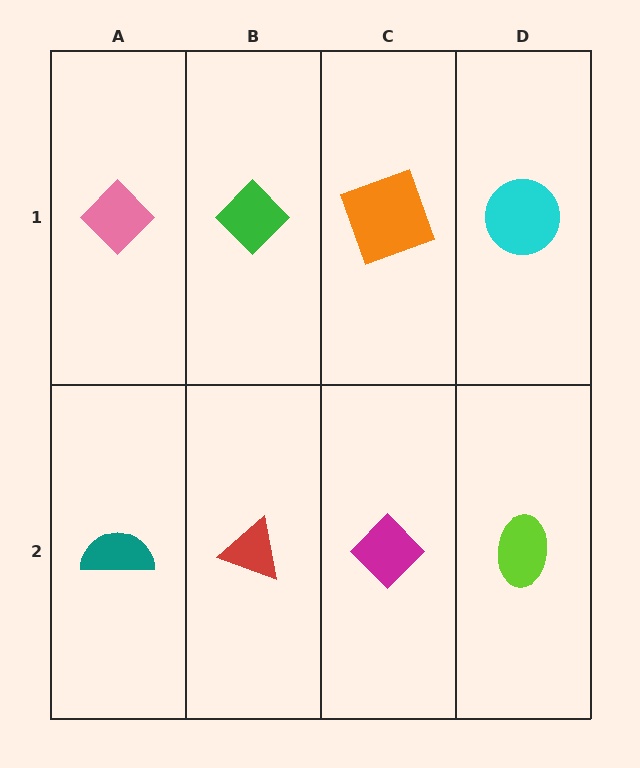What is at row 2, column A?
A teal semicircle.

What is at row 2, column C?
A magenta diamond.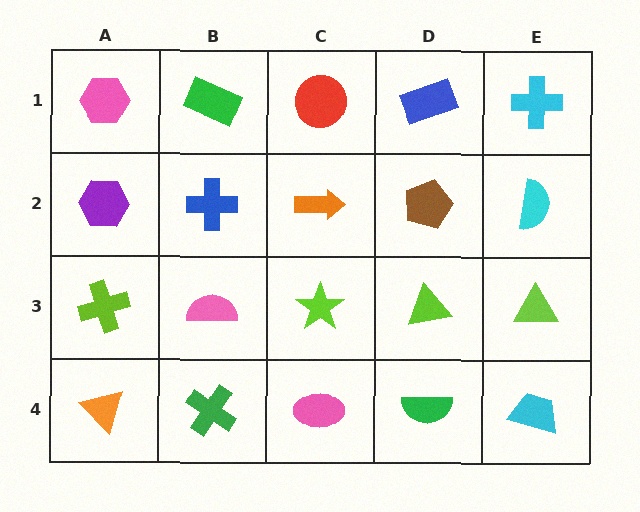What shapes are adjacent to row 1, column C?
An orange arrow (row 2, column C), a green rectangle (row 1, column B), a blue rectangle (row 1, column D).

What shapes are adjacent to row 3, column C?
An orange arrow (row 2, column C), a pink ellipse (row 4, column C), a pink semicircle (row 3, column B), a lime triangle (row 3, column D).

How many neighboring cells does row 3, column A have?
3.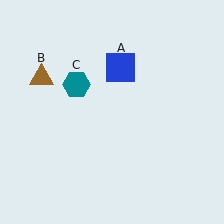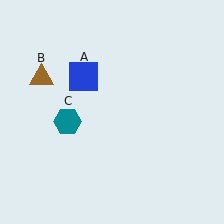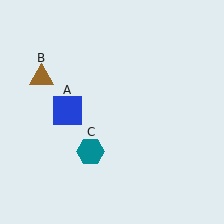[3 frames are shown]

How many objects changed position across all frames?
2 objects changed position: blue square (object A), teal hexagon (object C).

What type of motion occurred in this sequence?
The blue square (object A), teal hexagon (object C) rotated counterclockwise around the center of the scene.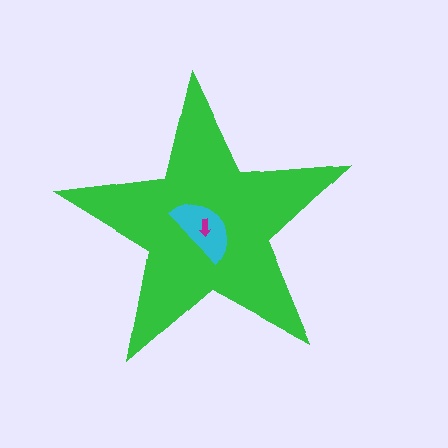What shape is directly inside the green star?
The cyan semicircle.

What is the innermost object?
The magenta arrow.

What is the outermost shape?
The green star.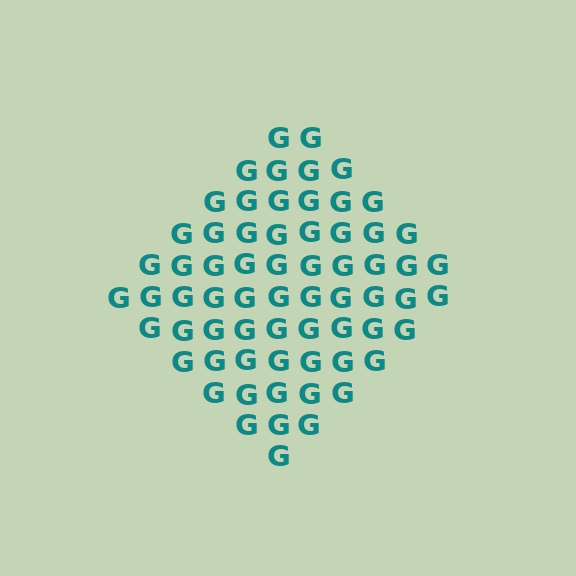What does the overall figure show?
The overall figure shows a diamond.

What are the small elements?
The small elements are letter G's.